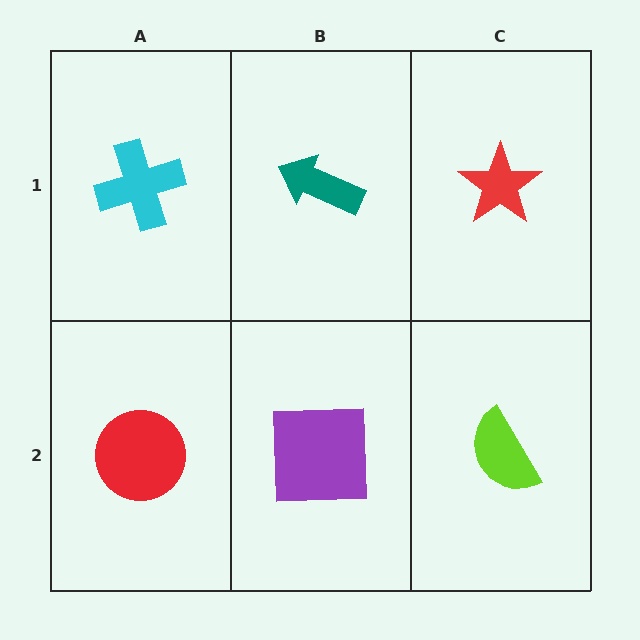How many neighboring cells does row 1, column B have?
3.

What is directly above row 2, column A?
A cyan cross.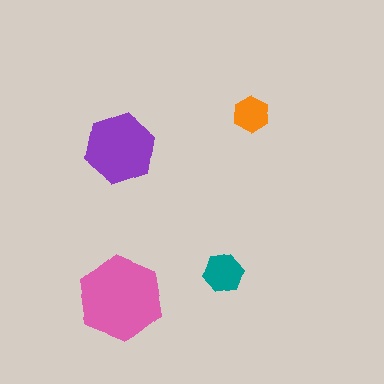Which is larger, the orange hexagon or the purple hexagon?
The purple one.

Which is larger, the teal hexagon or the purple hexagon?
The purple one.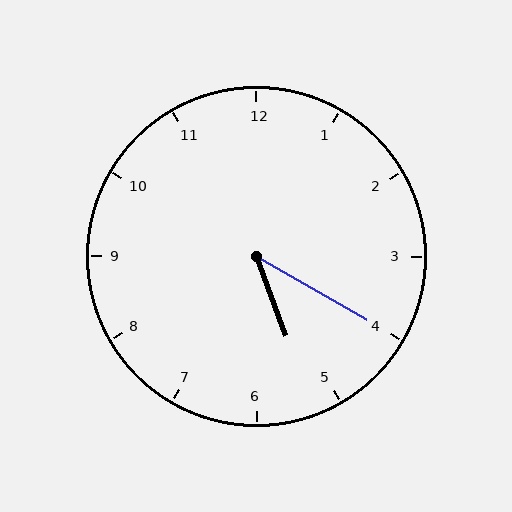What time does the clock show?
5:20.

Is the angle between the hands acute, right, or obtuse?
It is acute.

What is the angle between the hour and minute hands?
Approximately 40 degrees.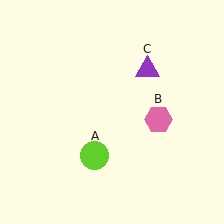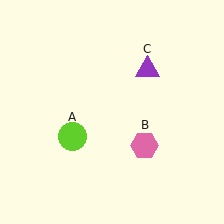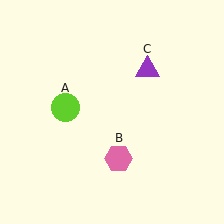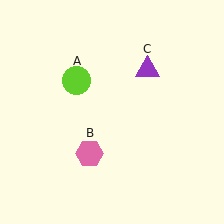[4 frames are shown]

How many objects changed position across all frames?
2 objects changed position: lime circle (object A), pink hexagon (object B).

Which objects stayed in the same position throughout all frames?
Purple triangle (object C) remained stationary.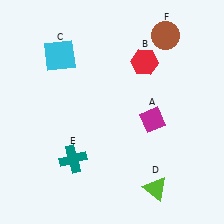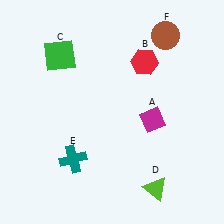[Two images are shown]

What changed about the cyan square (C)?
In Image 1, C is cyan. In Image 2, it changed to green.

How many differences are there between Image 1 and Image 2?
There is 1 difference between the two images.